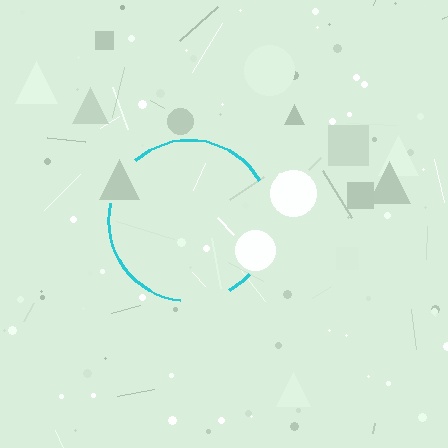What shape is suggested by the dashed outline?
The dashed outline suggests a circle.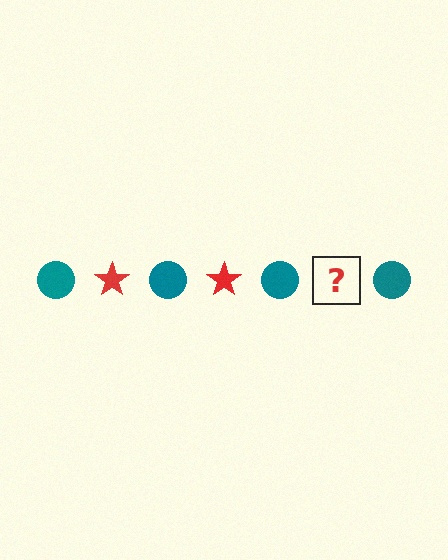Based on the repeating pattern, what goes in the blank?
The blank should be a red star.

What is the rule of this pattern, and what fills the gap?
The rule is that the pattern alternates between teal circle and red star. The gap should be filled with a red star.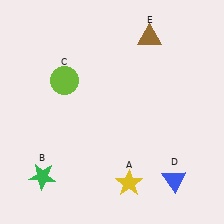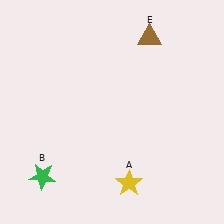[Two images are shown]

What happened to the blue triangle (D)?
The blue triangle (D) was removed in Image 2. It was in the bottom-right area of Image 1.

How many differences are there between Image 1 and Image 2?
There are 2 differences between the two images.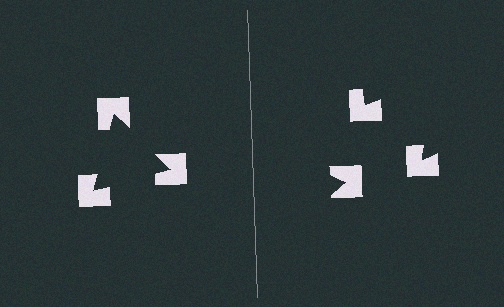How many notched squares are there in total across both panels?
6 — 3 on each side.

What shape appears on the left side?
An illusory triangle.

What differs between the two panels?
The notched squares are positioned identically on both sides; only the wedge orientations differ. On the left they align to a triangle; on the right they are misaligned.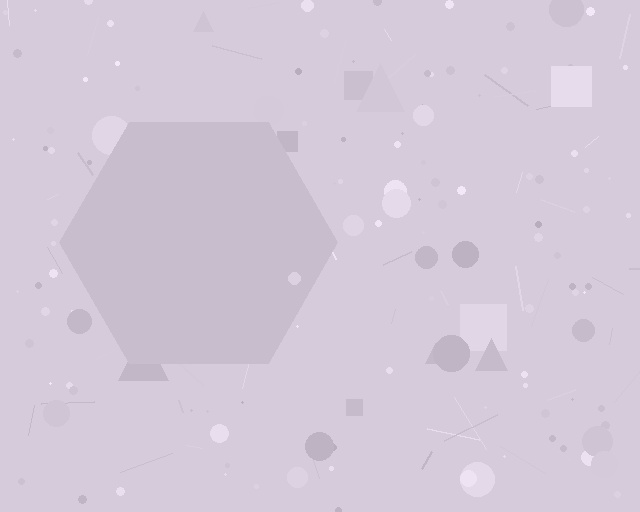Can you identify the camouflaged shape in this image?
The camouflaged shape is a hexagon.